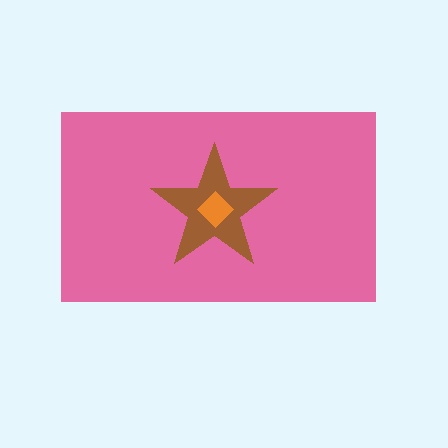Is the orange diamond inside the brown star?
Yes.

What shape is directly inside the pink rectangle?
The brown star.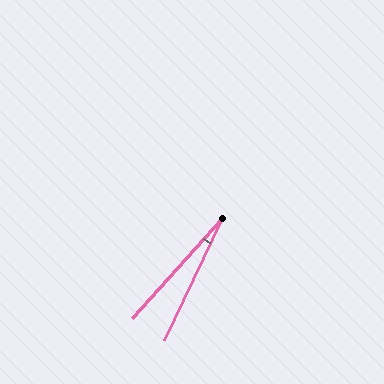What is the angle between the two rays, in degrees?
Approximately 16 degrees.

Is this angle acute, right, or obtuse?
It is acute.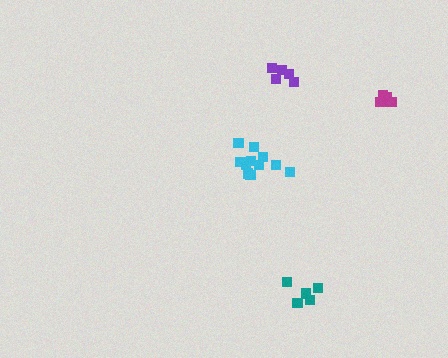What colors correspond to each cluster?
The clusters are colored: teal, cyan, magenta, purple.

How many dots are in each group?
Group 1: 5 dots, Group 2: 11 dots, Group 3: 5 dots, Group 4: 5 dots (26 total).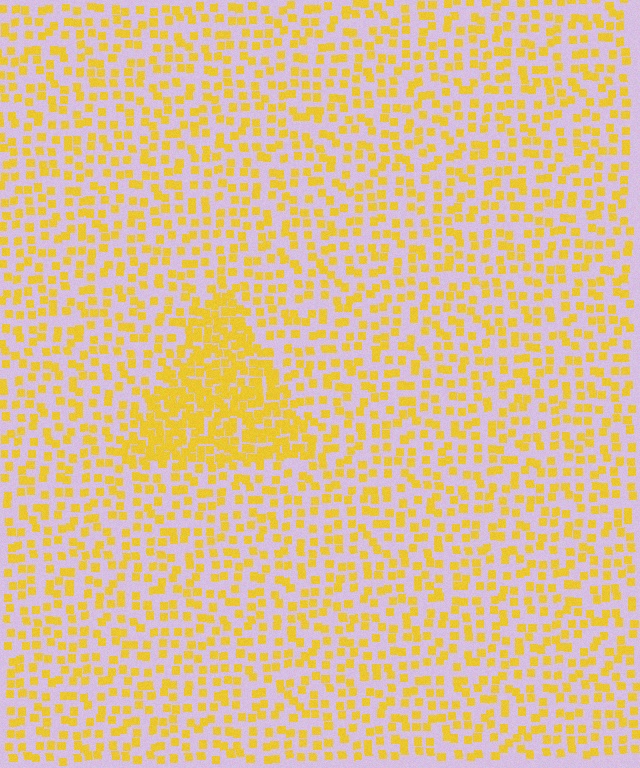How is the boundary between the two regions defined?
The boundary is defined by a change in element density (approximately 2.2x ratio). All elements are the same color, size, and shape.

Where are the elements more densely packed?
The elements are more densely packed inside the triangle boundary.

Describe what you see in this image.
The image contains small yellow elements arranged at two different densities. A triangle-shaped region is visible where the elements are more densely packed than the surrounding area.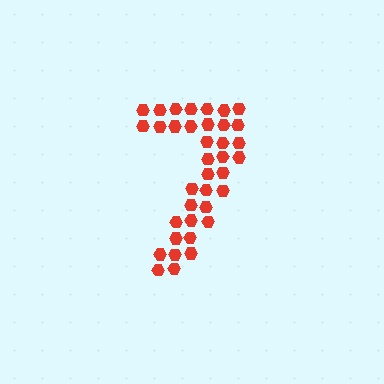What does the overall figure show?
The overall figure shows the digit 7.